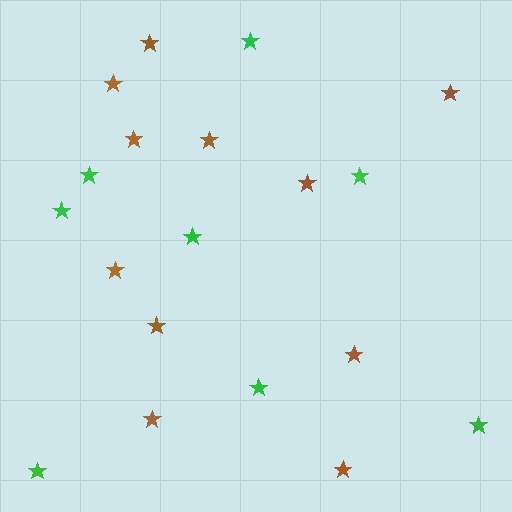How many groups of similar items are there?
There are 2 groups: one group of brown stars (11) and one group of green stars (8).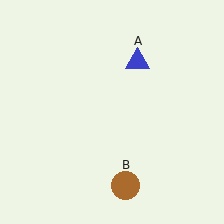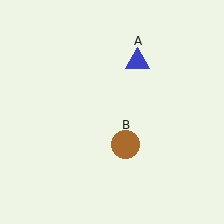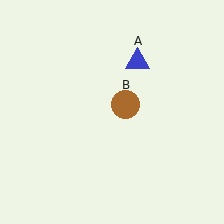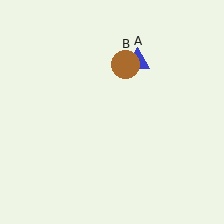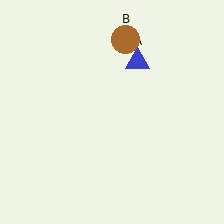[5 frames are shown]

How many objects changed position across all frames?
1 object changed position: brown circle (object B).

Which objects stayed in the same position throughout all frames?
Blue triangle (object A) remained stationary.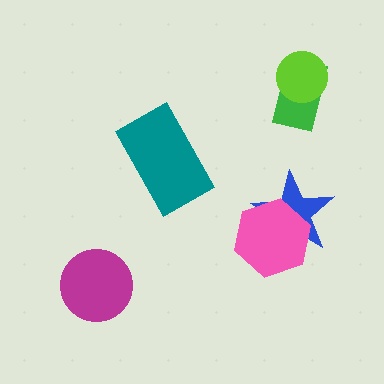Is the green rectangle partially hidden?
Yes, it is partially covered by another shape.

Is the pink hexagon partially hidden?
No, no other shape covers it.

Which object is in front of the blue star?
The pink hexagon is in front of the blue star.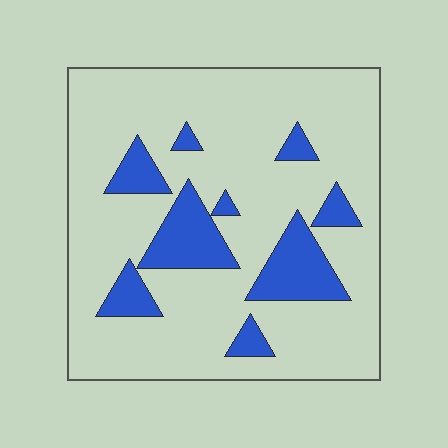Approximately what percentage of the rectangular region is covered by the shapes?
Approximately 20%.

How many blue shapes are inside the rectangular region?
9.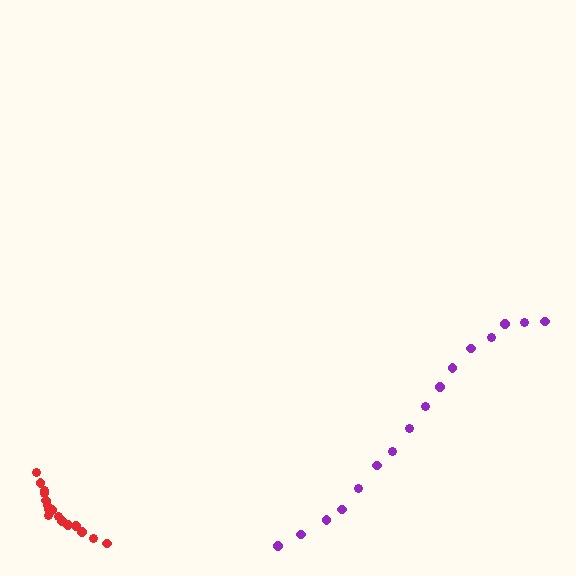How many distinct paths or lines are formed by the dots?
There are 2 distinct paths.